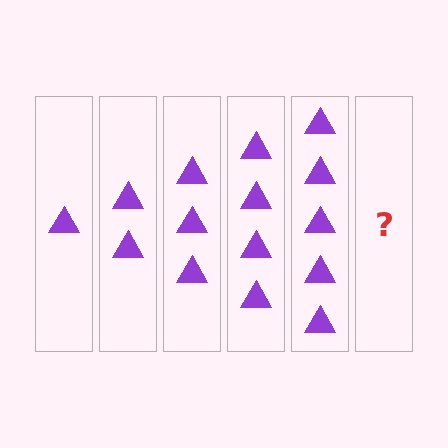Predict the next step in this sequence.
The next step is 6 triangles.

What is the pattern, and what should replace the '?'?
The pattern is that each step adds one more triangle. The '?' should be 6 triangles.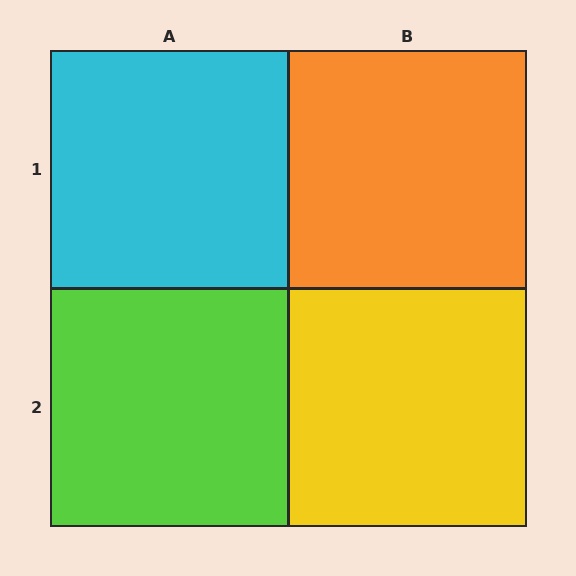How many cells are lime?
1 cell is lime.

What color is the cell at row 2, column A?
Lime.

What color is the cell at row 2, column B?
Yellow.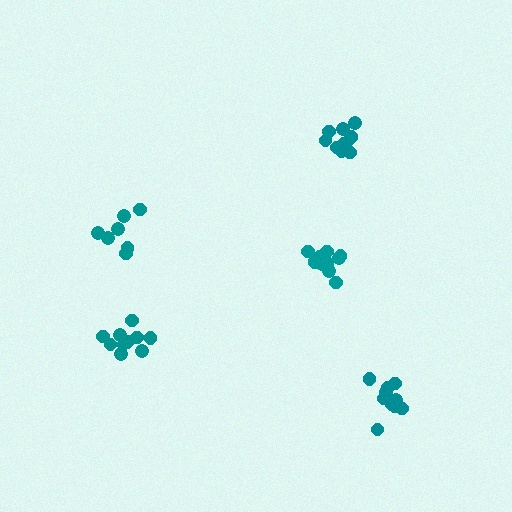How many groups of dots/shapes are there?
There are 5 groups.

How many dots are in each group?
Group 1: 11 dots, Group 2: 7 dots, Group 3: 10 dots, Group 4: 10 dots, Group 5: 12 dots (50 total).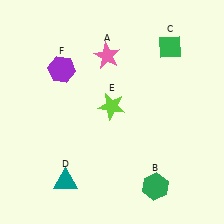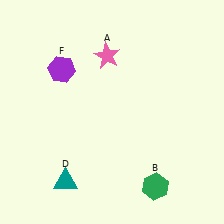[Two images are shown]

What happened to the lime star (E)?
The lime star (E) was removed in Image 2. It was in the top-left area of Image 1.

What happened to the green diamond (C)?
The green diamond (C) was removed in Image 2. It was in the top-right area of Image 1.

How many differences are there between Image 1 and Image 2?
There are 2 differences between the two images.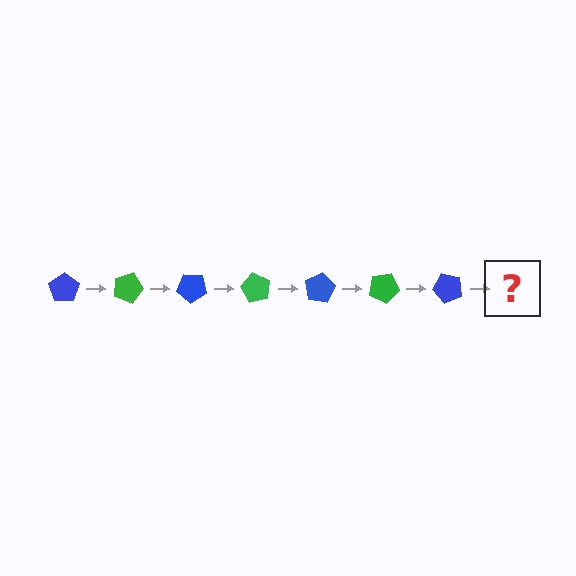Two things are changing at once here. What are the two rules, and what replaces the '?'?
The two rules are that it rotates 20 degrees each step and the color cycles through blue and green. The '?' should be a green pentagon, rotated 140 degrees from the start.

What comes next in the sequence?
The next element should be a green pentagon, rotated 140 degrees from the start.